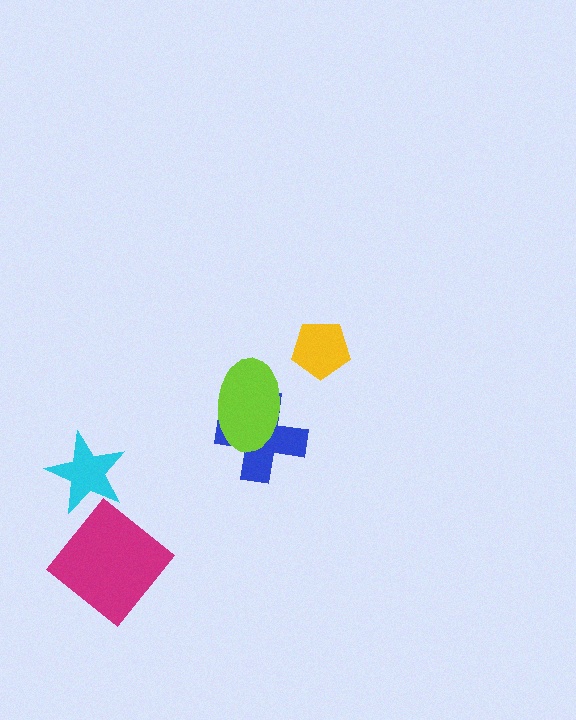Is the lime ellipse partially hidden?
No, no other shape covers it.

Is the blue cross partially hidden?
Yes, it is partially covered by another shape.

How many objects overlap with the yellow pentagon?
0 objects overlap with the yellow pentagon.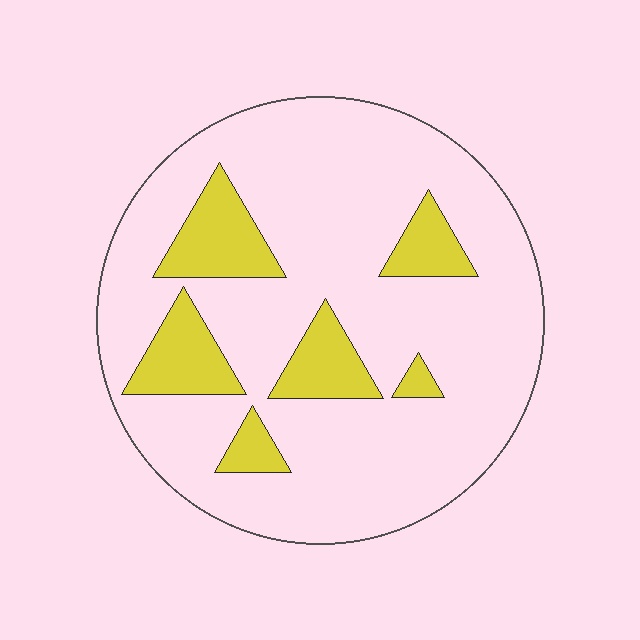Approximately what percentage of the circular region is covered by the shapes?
Approximately 20%.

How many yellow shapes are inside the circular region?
6.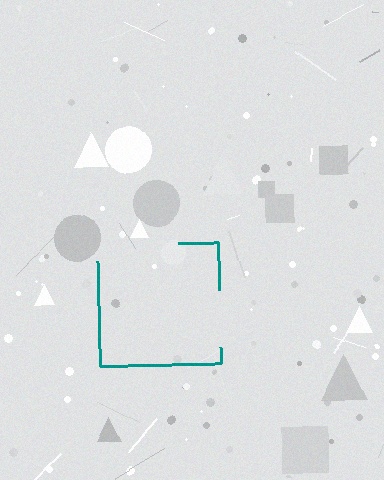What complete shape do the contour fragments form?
The contour fragments form a square.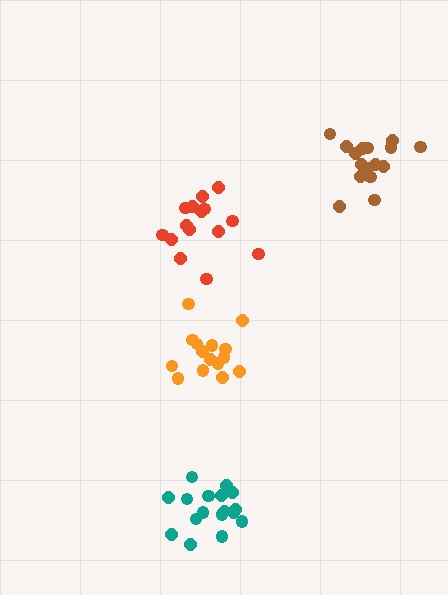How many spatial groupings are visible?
There are 4 spatial groupings.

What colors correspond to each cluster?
The clusters are colored: orange, brown, red, teal.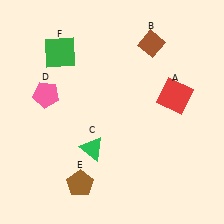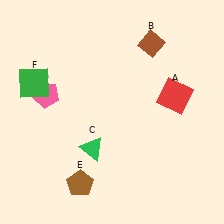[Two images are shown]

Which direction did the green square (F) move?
The green square (F) moved down.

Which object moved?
The green square (F) moved down.